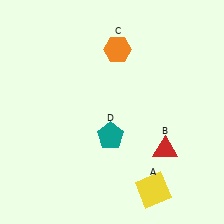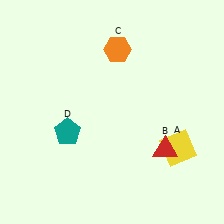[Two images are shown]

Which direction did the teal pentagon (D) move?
The teal pentagon (D) moved left.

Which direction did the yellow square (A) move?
The yellow square (A) moved up.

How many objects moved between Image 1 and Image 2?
2 objects moved between the two images.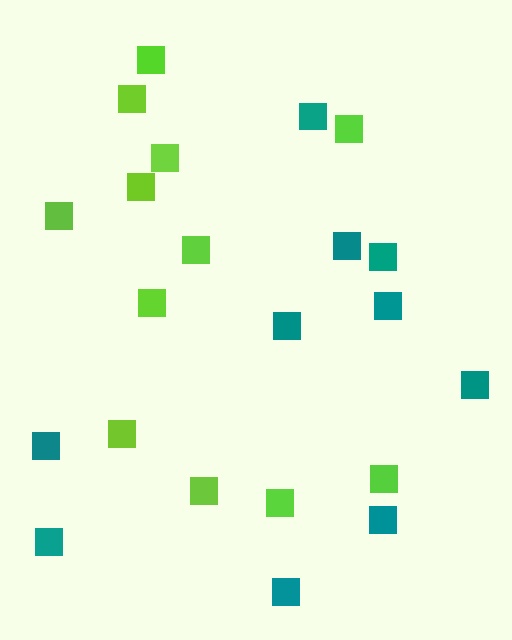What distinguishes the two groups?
There are 2 groups: one group of lime squares (12) and one group of teal squares (10).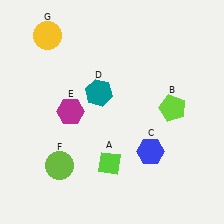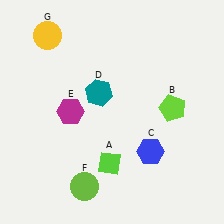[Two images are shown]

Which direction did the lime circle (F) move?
The lime circle (F) moved right.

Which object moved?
The lime circle (F) moved right.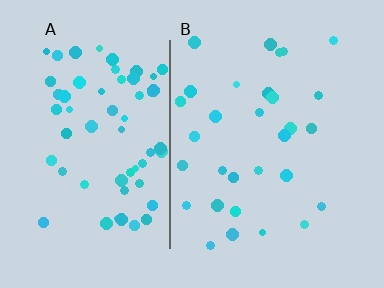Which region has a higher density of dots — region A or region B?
A (the left).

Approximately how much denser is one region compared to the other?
Approximately 2.1× — region A over region B.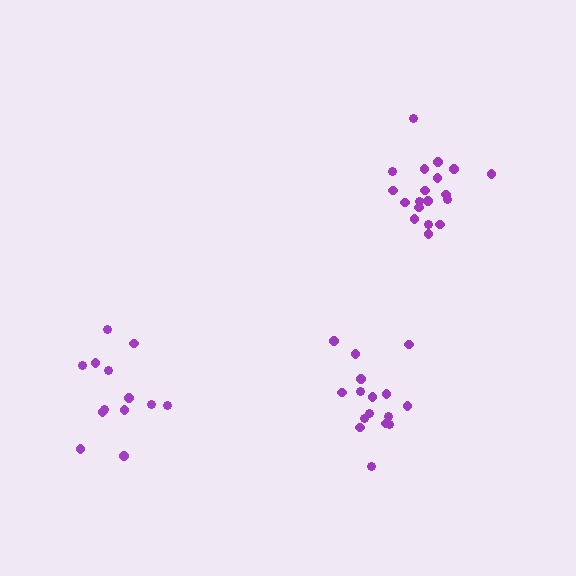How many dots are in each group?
Group 1: 13 dots, Group 2: 19 dots, Group 3: 16 dots (48 total).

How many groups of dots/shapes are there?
There are 3 groups.